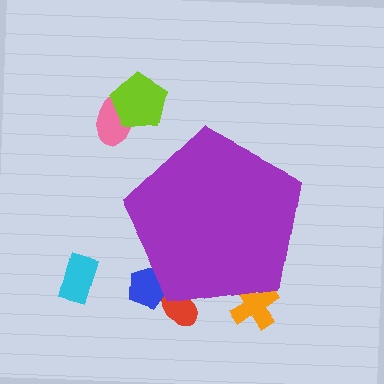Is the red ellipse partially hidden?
Yes, the red ellipse is partially hidden behind the purple pentagon.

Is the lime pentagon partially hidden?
No, the lime pentagon is fully visible.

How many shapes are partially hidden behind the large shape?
3 shapes are partially hidden.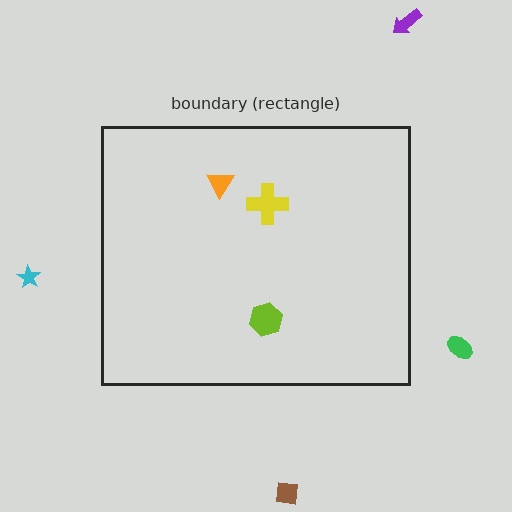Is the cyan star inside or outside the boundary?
Outside.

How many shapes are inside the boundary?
3 inside, 4 outside.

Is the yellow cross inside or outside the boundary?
Inside.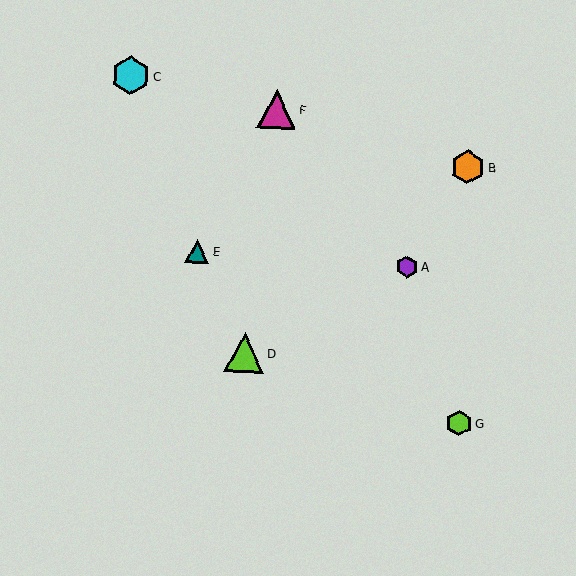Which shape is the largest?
The lime triangle (labeled D) is the largest.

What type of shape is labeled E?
Shape E is a teal triangle.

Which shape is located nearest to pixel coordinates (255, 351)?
The lime triangle (labeled D) at (244, 353) is nearest to that location.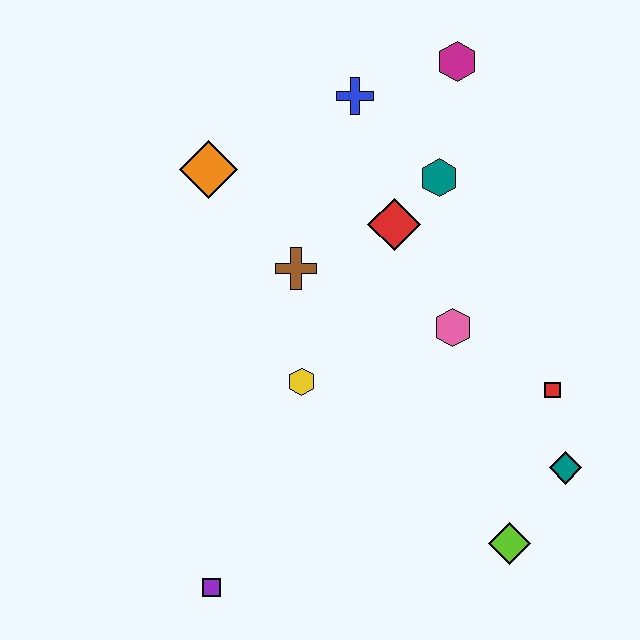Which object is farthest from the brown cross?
The lime diamond is farthest from the brown cross.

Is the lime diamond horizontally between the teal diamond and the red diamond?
Yes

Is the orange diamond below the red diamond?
No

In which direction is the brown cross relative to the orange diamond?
The brown cross is below the orange diamond.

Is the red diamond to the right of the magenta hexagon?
No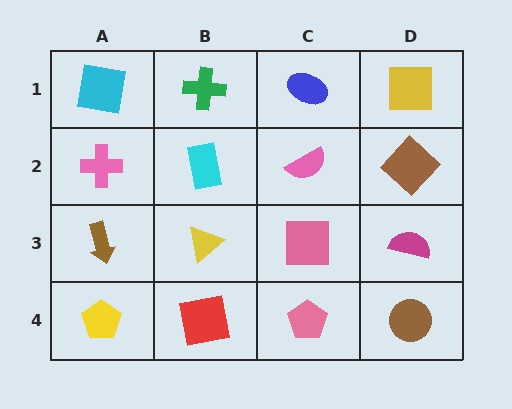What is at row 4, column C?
A pink pentagon.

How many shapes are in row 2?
4 shapes.